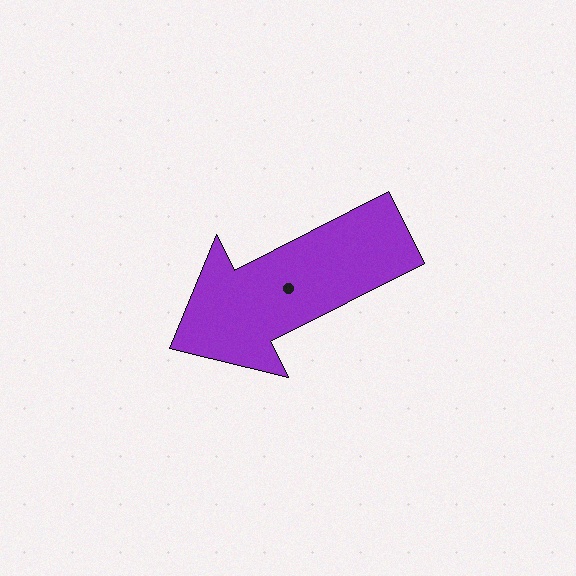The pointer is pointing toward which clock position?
Roughly 8 o'clock.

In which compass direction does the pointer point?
Southwest.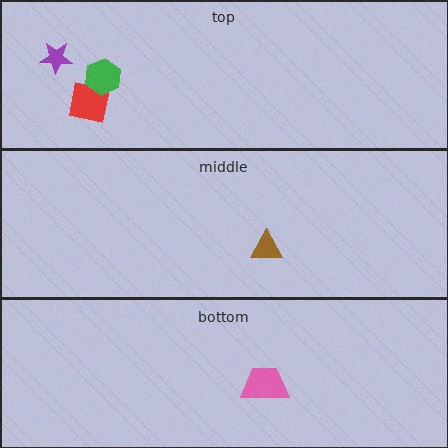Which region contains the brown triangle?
The middle region.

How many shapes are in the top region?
3.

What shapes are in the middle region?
The brown triangle.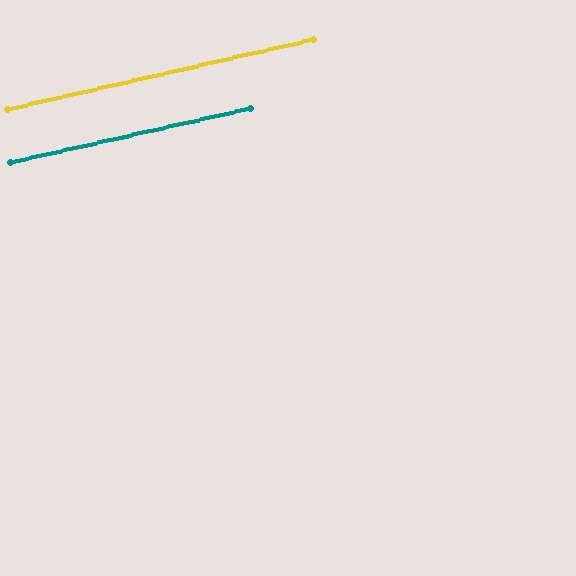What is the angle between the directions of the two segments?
Approximately 0 degrees.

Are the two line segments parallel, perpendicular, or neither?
Parallel — their directions differ by only 0.3°.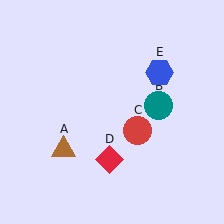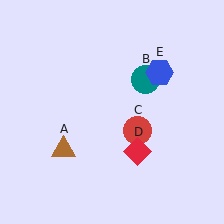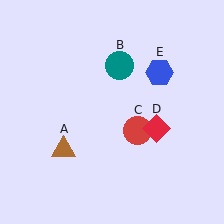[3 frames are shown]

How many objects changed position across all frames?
2 objects changed position: teal circle (object B), red diamond (object D).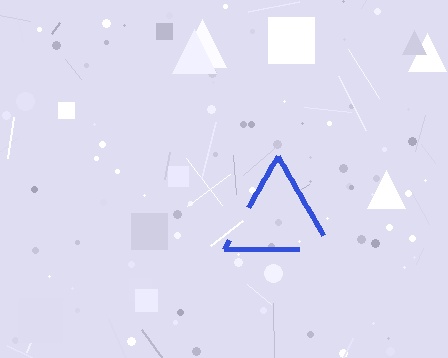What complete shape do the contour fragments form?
The contour fragments form a triangle.